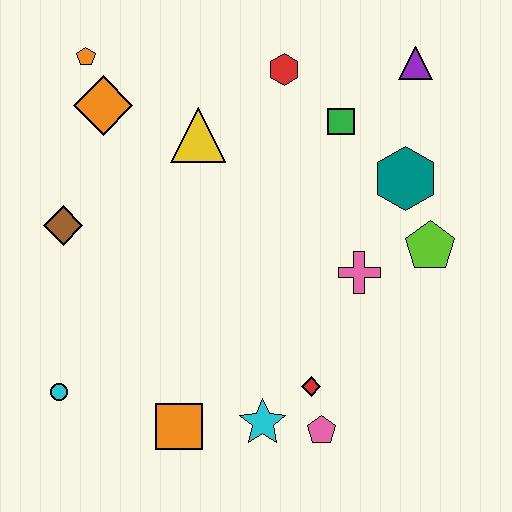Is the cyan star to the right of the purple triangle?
No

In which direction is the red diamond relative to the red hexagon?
The red diamond is below the red hexagon.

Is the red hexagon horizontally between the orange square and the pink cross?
Yes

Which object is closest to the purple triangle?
The green square is closest to the purple triangle.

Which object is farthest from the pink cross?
The orange pentagon is farthest from the pink cross.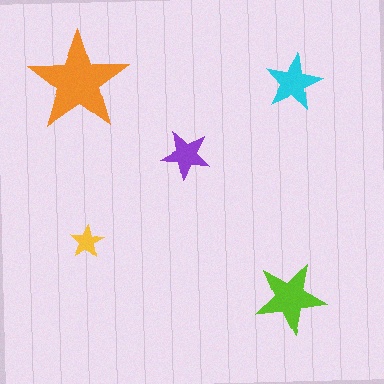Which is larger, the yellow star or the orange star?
The orange one.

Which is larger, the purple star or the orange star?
The orange one.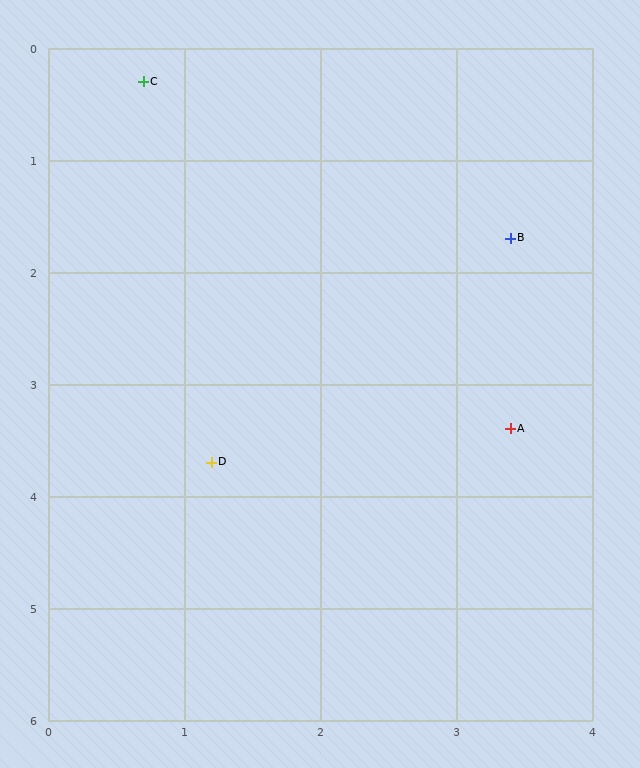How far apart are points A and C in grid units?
Points A and C are about 4.1 grid units apart.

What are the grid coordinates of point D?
Point D is at approximately (1.2, 3.7).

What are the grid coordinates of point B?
Point B is at approximately (3.4, 1.7).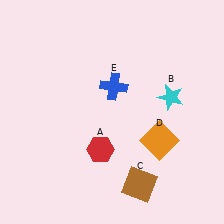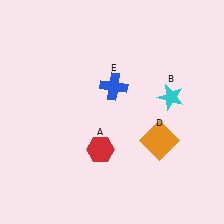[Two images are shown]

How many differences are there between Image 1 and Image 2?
There is 1 difference between the two images.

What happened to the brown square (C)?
The brown square (C) was removed in Image 2. It was in the bottom-right area of Image 1.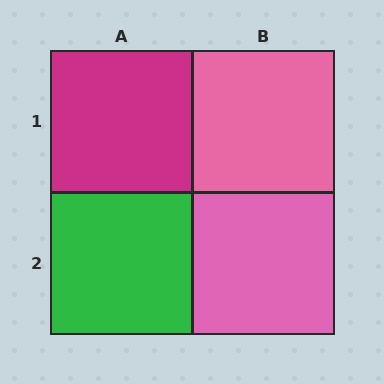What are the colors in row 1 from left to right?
Magenta, pink.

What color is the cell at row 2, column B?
Pink.